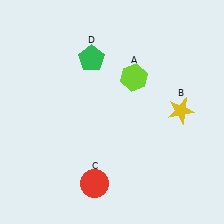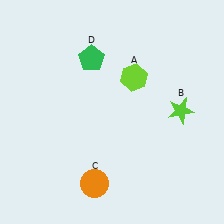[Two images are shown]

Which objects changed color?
B changed from yellow to lime. C changed from red to orange.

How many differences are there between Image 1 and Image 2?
There are 2 differences between the two images.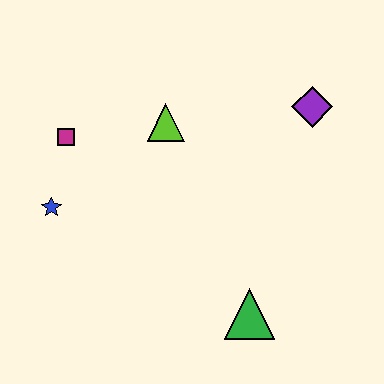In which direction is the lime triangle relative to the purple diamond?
The lime triangle is to the left of the purple diamond.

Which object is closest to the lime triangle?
The magenta square is closest to the lime triangle.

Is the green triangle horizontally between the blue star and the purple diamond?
Yes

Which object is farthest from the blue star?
The purple diamond is farthest from the blue star.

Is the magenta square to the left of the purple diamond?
Yes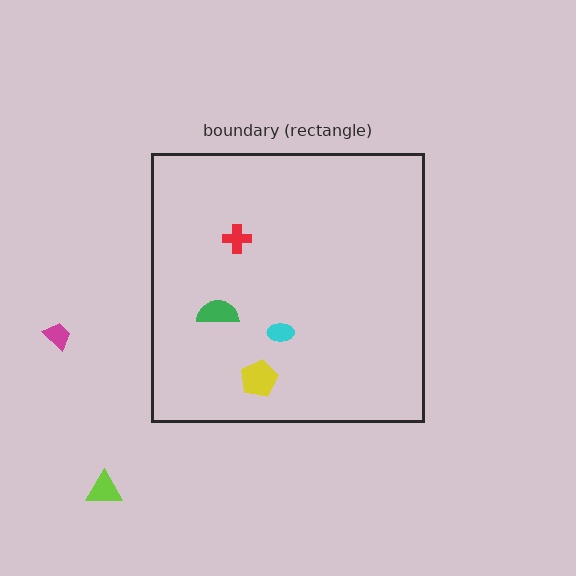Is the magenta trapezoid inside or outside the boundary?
Outside.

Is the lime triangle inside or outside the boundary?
Outside.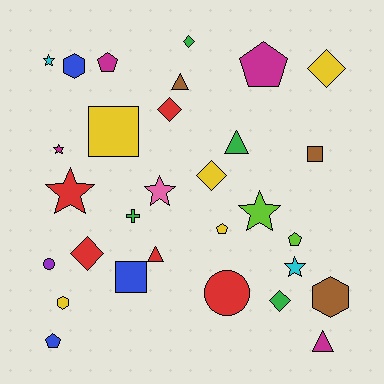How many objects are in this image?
There are 30 objects.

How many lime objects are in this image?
There are 2 lime objects.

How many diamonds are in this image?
There are 6 diamonds.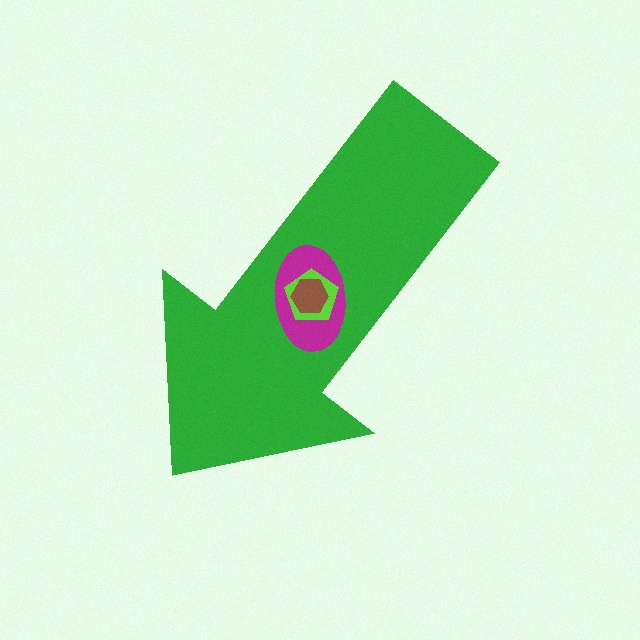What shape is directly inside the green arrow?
The magenta ellipse.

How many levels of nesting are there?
4.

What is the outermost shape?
The green arrow.